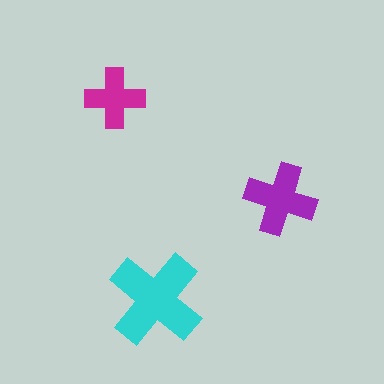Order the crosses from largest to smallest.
the cyan one, the purple one, the magenta one.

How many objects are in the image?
There are 3 objects in the image.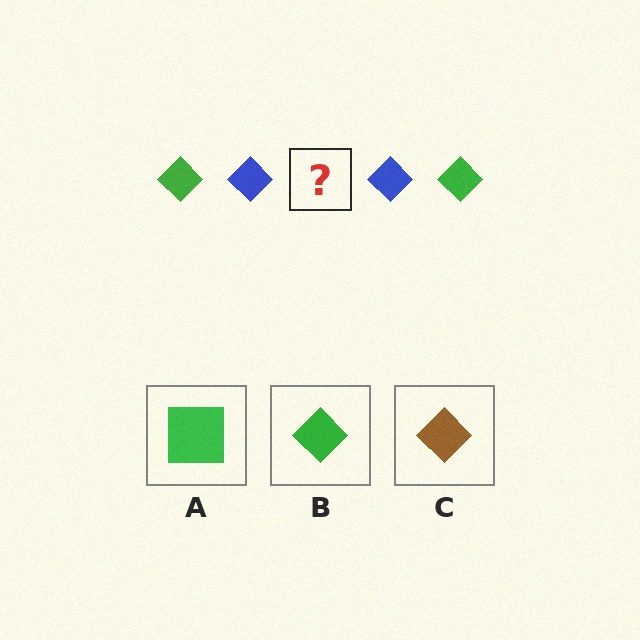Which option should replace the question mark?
Option B.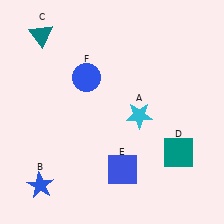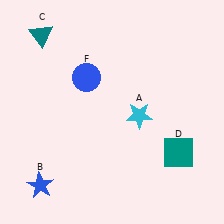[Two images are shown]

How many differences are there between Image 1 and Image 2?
There is 1 difference between the two images.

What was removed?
The blue square (E) was removed in Image 2.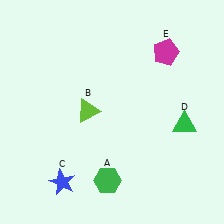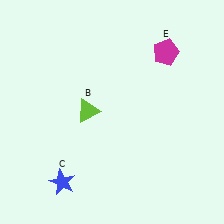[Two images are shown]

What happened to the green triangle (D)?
The green triangle (D) was removed in Image 2. It was in the bottom-right area of Image 1.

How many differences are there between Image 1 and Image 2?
There are 2 differences between the two images.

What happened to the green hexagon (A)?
The green hexagon (A) was removed in Image 2. It was in the bottom-left area of Image 1.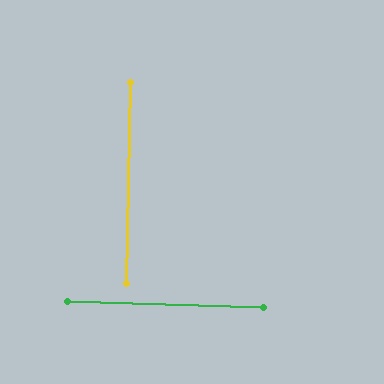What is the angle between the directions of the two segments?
Approximately 89 degrees.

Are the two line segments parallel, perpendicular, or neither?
Perpendicular — they meet at approximately 89°.